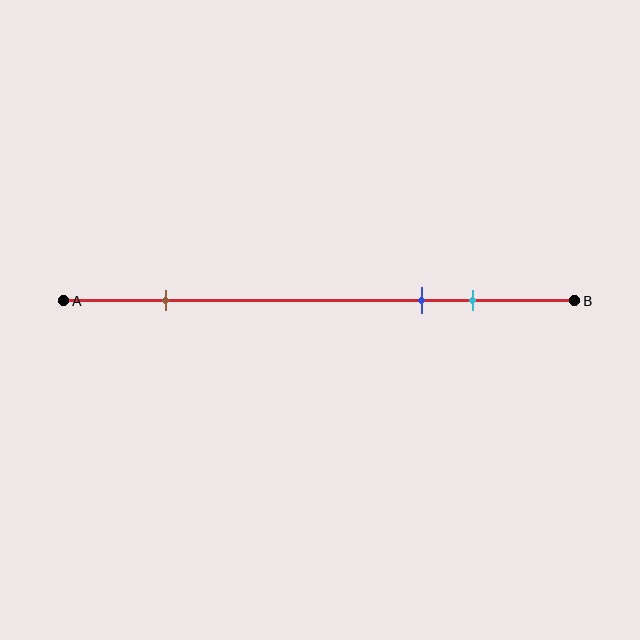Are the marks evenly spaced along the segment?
No, the marks are not evenly spaced.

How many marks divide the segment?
There are 3 marks dividing the segment.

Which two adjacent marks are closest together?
The blue and cyan marks are the closest adjacent pair.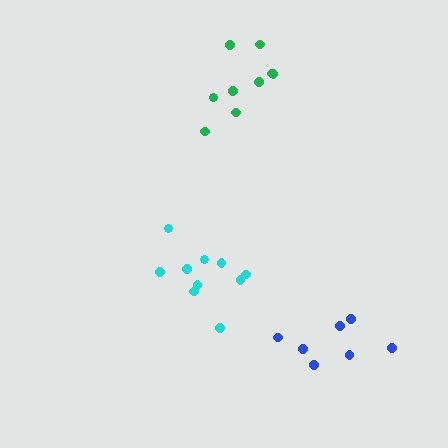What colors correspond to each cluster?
The clusters are colored: cyan, blue, green.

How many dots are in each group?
Group 1: 10 dots, Group 2: 7 dots, Group 3: 9 dots (26 total).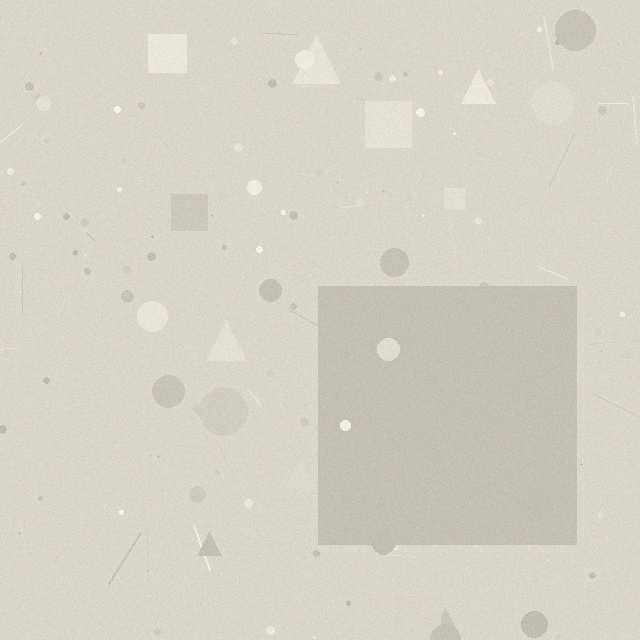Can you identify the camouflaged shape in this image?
The camouflaged shape is a square.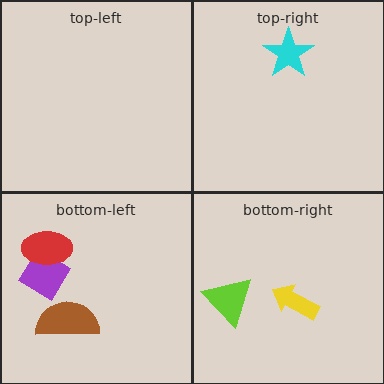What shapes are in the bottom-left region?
The brown semicircle, the purple diamond, the red ellipse.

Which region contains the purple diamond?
The bottom-left region.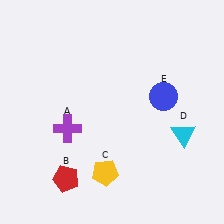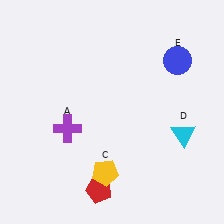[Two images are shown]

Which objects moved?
The objects that moved are: the red pentagon (B), the blue circle (E).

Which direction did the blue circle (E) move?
The blue circle (E) moved up.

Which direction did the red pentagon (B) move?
The red pentagon (B) moved right.